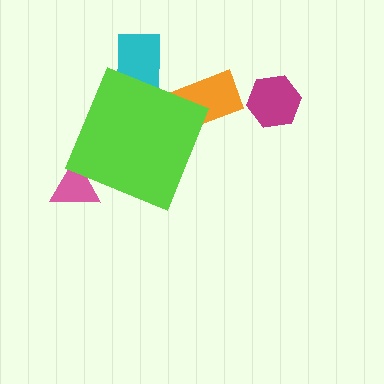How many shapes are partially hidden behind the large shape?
3 shapes are partially hidden.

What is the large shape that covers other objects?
A lime diamond.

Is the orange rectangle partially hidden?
Yes, the orange rectangle is partially hidden behind the lime diamond.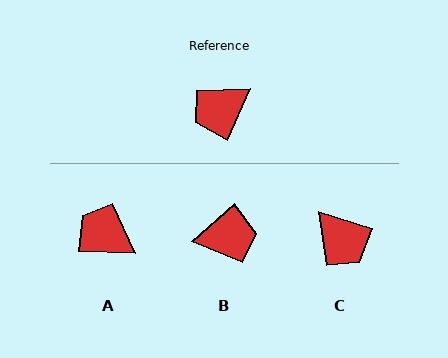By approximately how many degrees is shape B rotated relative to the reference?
Approximately 155 degrees counter-clockwise.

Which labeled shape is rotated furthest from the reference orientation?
B, about 155 degrees away.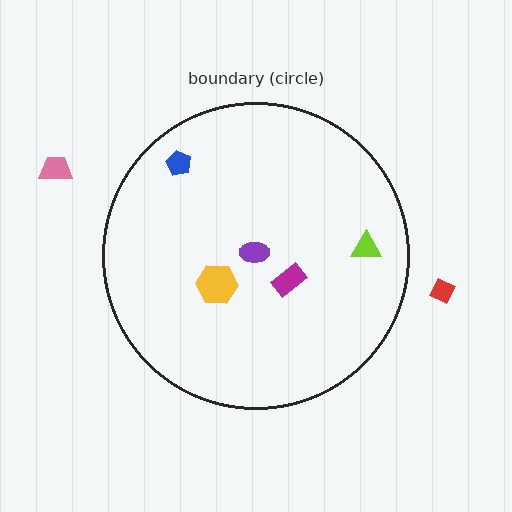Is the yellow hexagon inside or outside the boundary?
Inside.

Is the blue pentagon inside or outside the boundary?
Inside.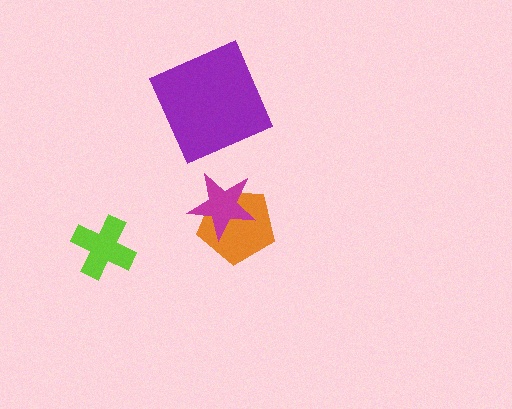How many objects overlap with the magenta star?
1 object overlaps with the magenta star.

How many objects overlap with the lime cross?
0 objects overlap with the lime cross.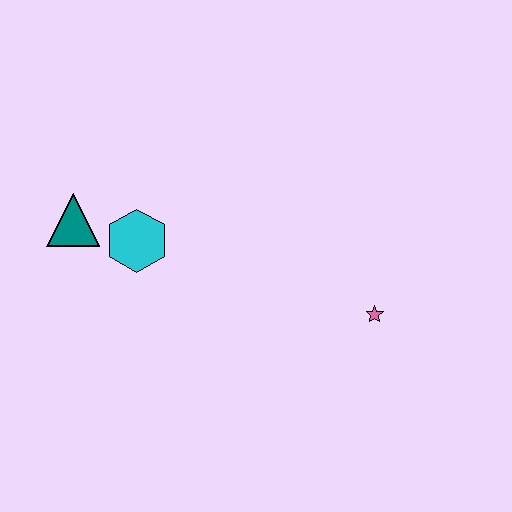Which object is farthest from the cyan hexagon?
The pink star is farthest from the cyan hexagon.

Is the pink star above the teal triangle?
No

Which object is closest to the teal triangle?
The cyan hexagon is closest to the teal triangle.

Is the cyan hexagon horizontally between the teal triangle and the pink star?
Yes